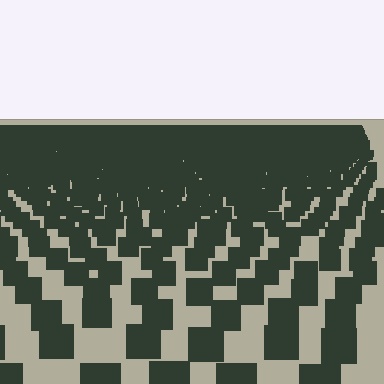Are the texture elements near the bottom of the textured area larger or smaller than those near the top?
Larger. Near the bottom, elements are closer to the viewer and appear at a bigger on-screen size.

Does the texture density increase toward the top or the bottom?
Density increases toward the top.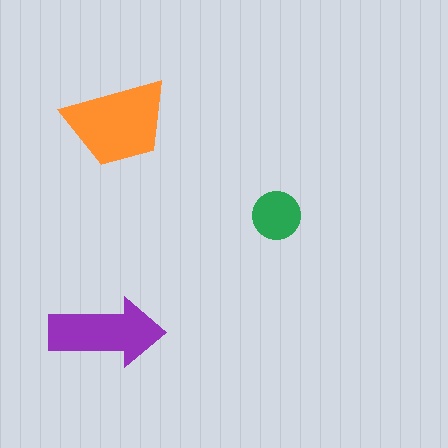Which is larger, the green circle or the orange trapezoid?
The orange trapezoid.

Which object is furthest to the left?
The purple arrow is leftmost.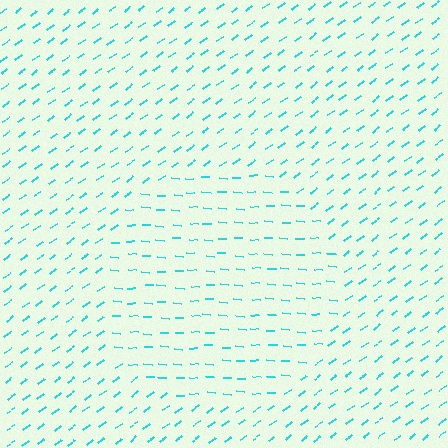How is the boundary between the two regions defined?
The boundary is defined purely by a change in line orientation (approximately 39 degrees difference). All lines are the same color and thickness.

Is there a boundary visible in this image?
Yes, there is a texture boundary formed by a change in line orientation.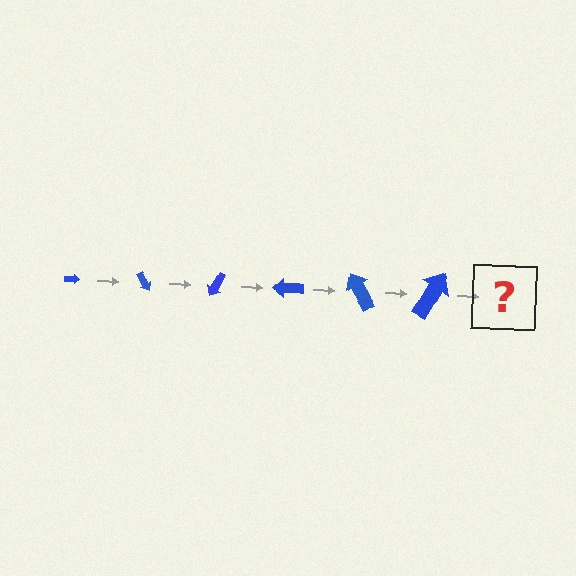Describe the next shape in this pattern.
It should be an arrow, larger than the previous one and rotated 360 degrees from the start.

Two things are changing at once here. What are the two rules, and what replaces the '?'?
The two rules are that the arrow grows larger each step and it rotates 60 degrees each step. The '?' should be an arrow, larger than the previous one and rotated 360 degrees from the start.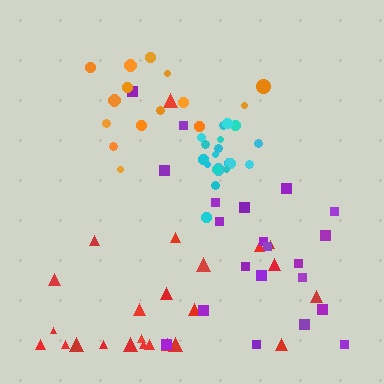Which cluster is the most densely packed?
Cyan.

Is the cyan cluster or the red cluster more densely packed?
Cyan.